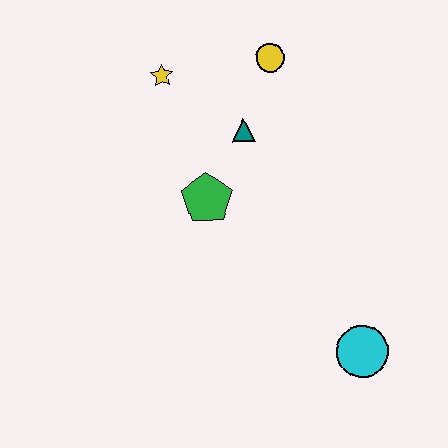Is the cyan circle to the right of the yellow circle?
Yes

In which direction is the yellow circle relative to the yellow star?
The yellow circle is to the right of the yellow star.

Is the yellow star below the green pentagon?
No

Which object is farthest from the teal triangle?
The cyan circle is farthest from the teal triangle.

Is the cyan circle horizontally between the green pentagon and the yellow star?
No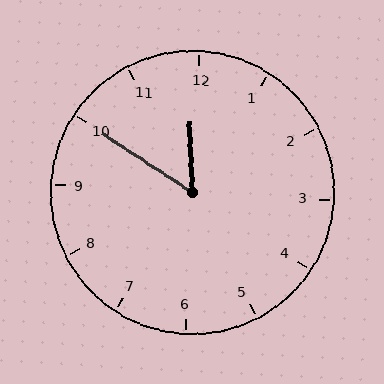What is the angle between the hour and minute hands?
Approximately 55 degrees.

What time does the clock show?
11:50.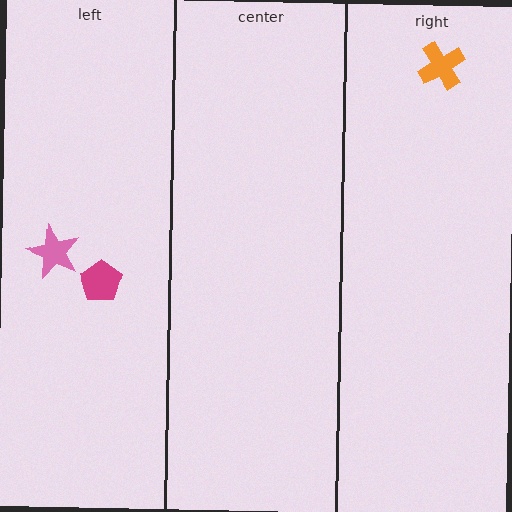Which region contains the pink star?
The left region.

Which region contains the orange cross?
The right region.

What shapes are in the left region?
The pink star, the magenta pentagon.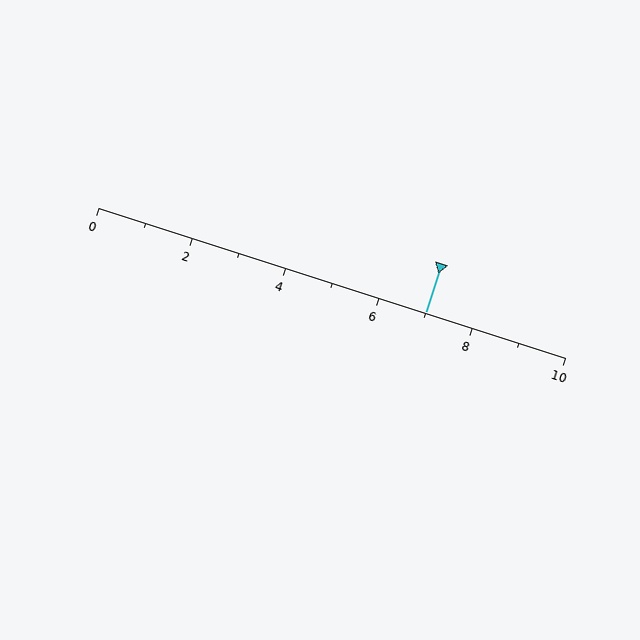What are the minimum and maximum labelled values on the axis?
The axis runs from 0 to 10.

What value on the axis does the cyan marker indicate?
The marker indicates approximately 7.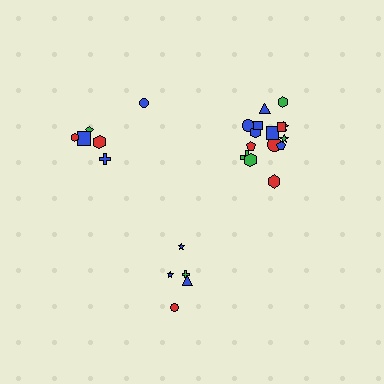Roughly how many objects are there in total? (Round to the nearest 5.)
Roughly 25 objects in total.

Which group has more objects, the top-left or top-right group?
The top-right group.